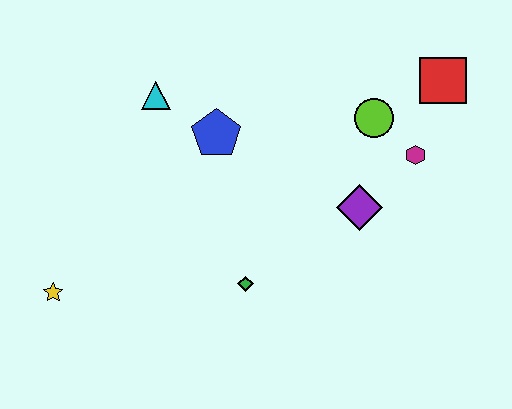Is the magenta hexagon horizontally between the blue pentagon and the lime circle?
No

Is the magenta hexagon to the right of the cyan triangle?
Yes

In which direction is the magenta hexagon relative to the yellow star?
The magenta hexagon is to the right of the yellow star.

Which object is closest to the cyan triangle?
The blue pentagon is closest to the cyan triangle.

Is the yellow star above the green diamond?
No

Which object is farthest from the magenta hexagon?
The yellow star is farthest from the magenta hexagon.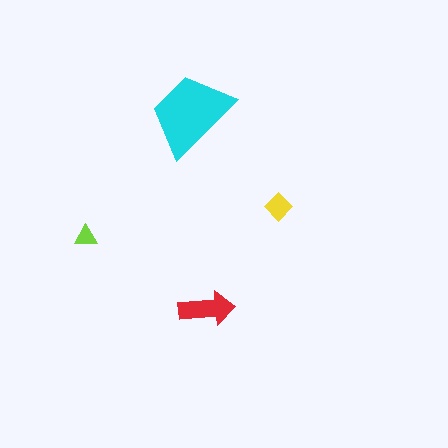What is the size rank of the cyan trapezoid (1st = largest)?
1st.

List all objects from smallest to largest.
The lime triangle, the yellow diamond, the red arrow, the cyan trapezoid.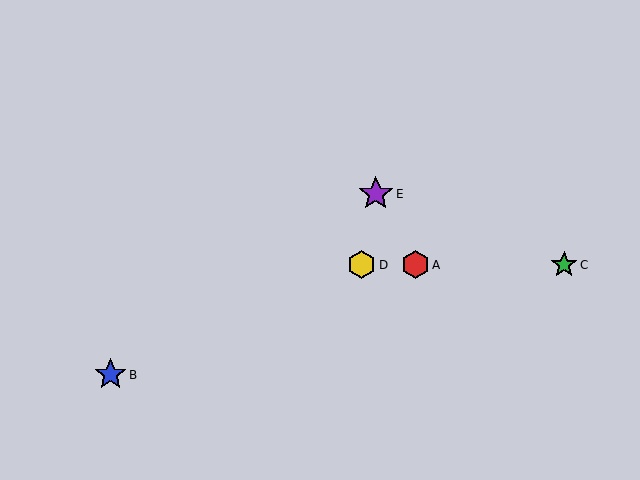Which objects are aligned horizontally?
Objects A, C, D are aligned horizontally.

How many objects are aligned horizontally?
3 objects (A, C, D) are aligned horizontally.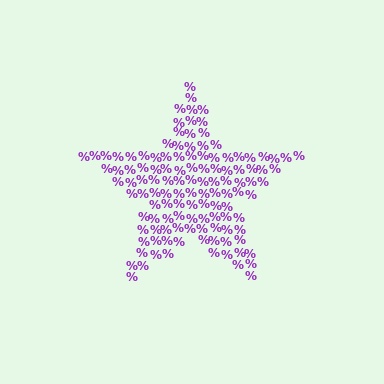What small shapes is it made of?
It is made of small percent signs.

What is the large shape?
The large shape is a star.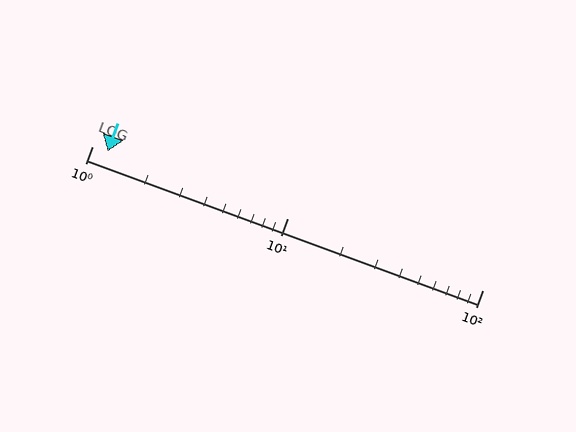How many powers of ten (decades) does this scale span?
The scale spans 2 decades, from 1 to 100.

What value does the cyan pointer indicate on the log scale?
The pointer indicates approximately 1.2.